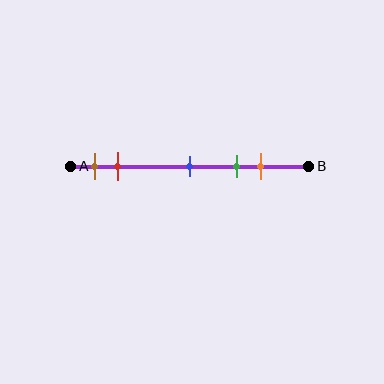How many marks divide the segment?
There are 5 marks dividing the segment.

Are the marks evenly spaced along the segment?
No, the marks are not evenly spaced.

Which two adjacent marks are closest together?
The brown and red marks are the closest adjacent pair.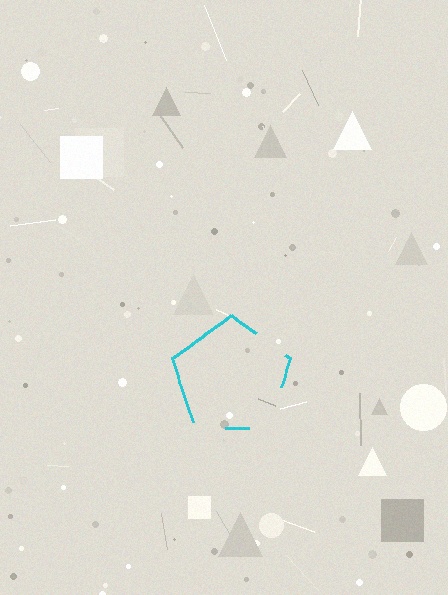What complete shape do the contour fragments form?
The contour fragments form a pentagon.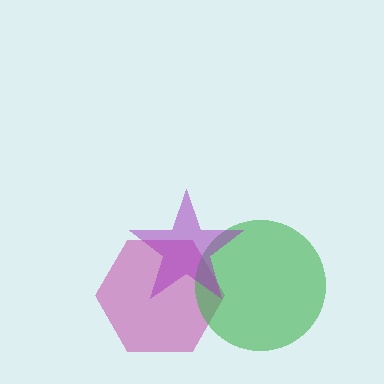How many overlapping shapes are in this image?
There are 3 overlapping shapes in the image.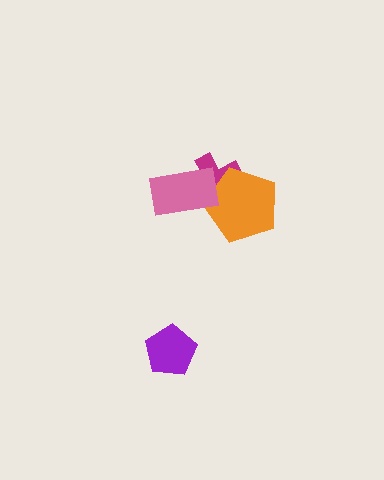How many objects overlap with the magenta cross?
2 objects overlap with the magenta cross.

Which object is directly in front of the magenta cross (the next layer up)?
The orange pentagon is directly in front of the magenta cross.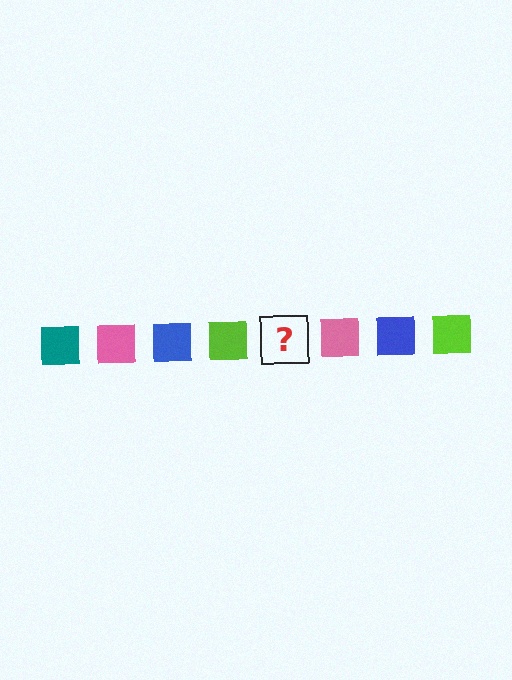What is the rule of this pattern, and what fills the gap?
The rule is that the pattern cycles through teal, pink, blue, lime squares. The gap should be filled with a teal square.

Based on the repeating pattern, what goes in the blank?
The blank should be a teal square.